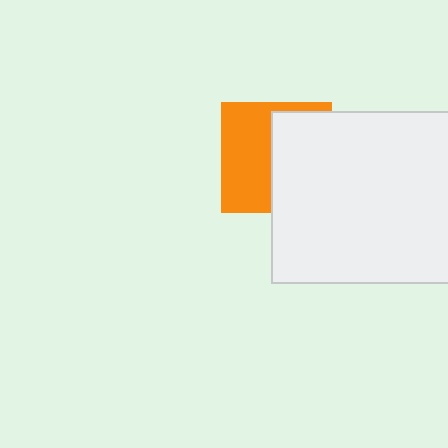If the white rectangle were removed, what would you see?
You would see the complete orange square.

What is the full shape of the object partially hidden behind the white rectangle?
The partially hidden object is an orange square.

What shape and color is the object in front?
The object in front is a white rectangle.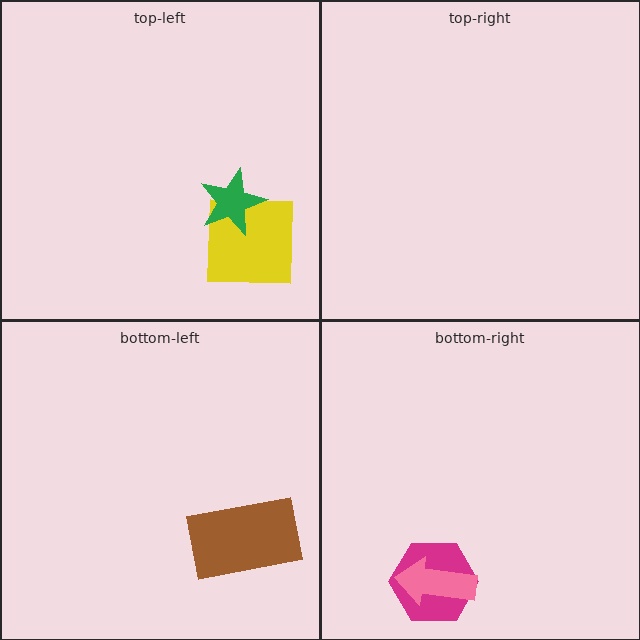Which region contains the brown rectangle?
The bottom-left region.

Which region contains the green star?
The top-left region.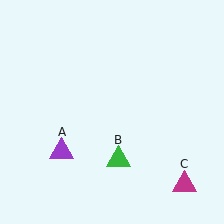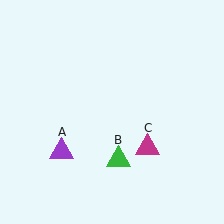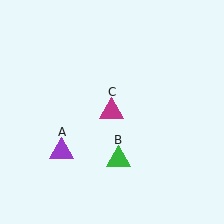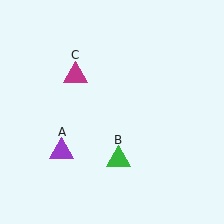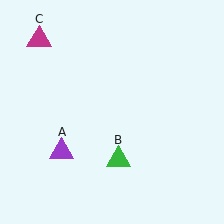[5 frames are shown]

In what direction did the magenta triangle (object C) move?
The magenta triangle (object C) moved up and to the left.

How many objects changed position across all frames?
1 object changed position: magenta triangle (object C).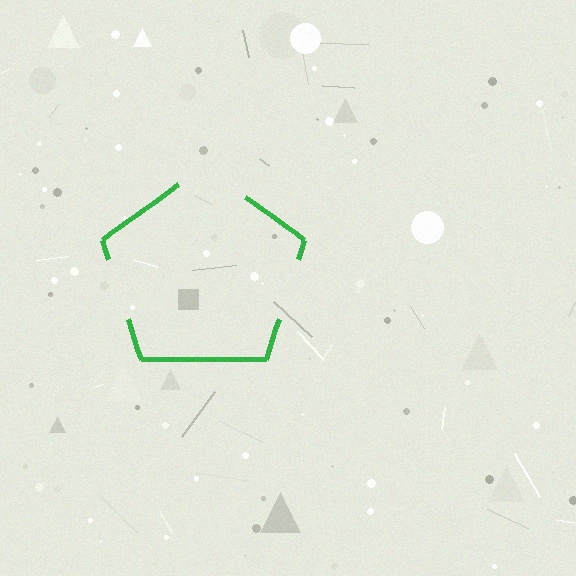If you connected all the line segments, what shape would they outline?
They would outline a pentagon.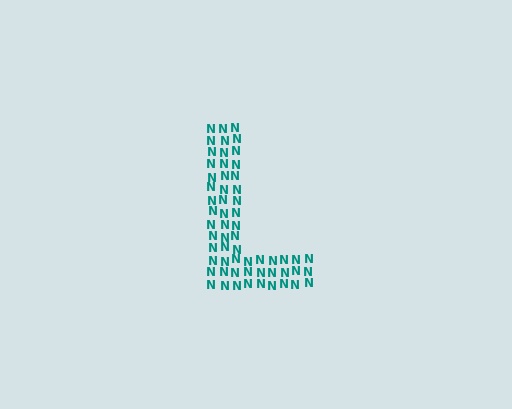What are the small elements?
The small elements are letter N's.